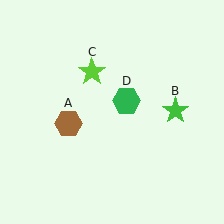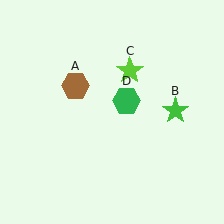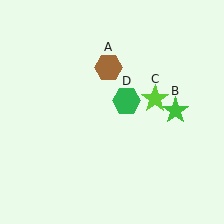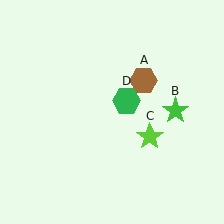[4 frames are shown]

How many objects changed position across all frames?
2 objects changed position: brown hexagon (object A), lime star (object C).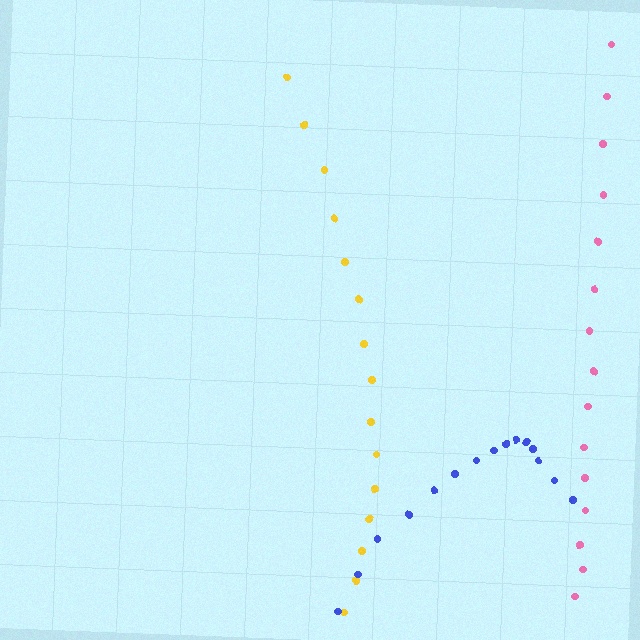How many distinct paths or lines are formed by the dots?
There are 3 distinct paths.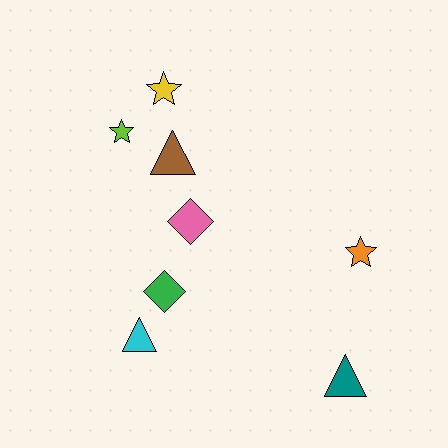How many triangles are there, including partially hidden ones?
There are 3 triangles.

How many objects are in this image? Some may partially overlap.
There are 8 objects.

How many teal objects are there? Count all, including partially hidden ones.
There is 1 teal object.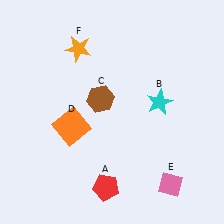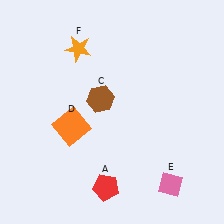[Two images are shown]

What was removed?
The cyan star (B) was removed in Image 2.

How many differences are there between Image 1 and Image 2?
There is 1 difference between the two images.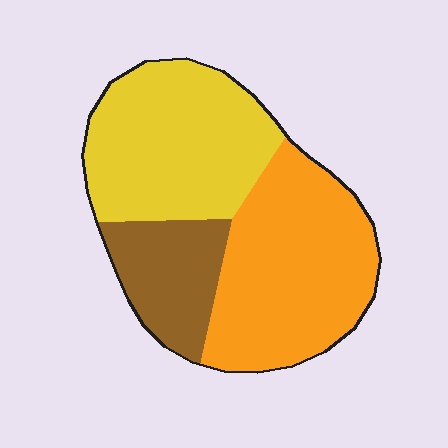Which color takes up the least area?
Brown, at roughly 20%.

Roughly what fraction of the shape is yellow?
Yellow covers roughly 40% of the shape.